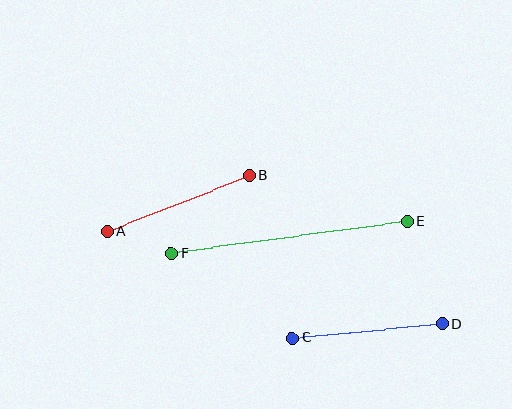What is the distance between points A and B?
The distance is approximately 152 pixels.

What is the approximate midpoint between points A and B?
The midpoint is at approximately (178, 203) pixels.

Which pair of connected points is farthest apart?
Points E and F are farthest apart.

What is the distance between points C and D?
The distance is approximately 151 pixels.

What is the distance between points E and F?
The distance is approximately 238 pixels.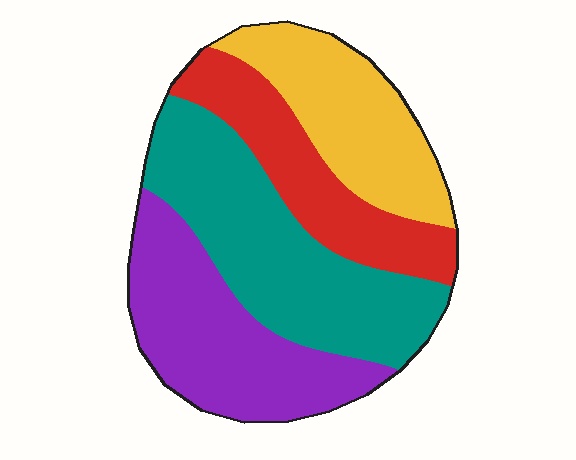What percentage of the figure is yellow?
Yellow takes up about one fifth (1/5) of the figure.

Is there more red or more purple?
Purple.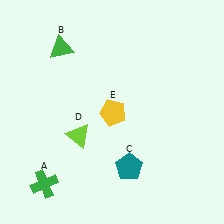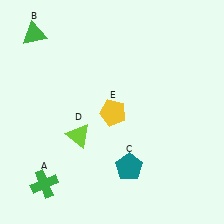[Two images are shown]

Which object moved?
The green triangle (B) moved left.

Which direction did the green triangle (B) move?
The green triangle (B) moved left.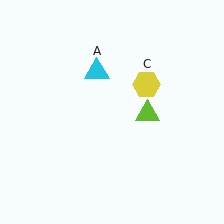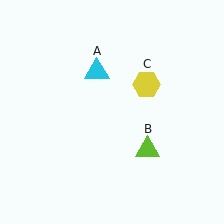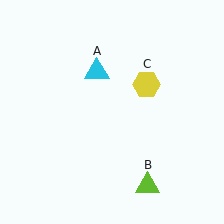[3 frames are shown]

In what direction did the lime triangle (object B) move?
The lime triangle (object B) moved down.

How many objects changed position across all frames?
1 object changed position: lime triangle (object B).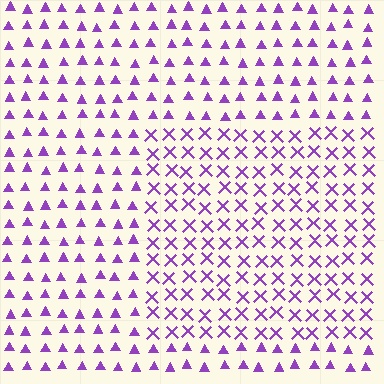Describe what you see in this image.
The image is filled with small purple elements arranged in a uniform grid. A rectangle-shaped region contains X marks, while the surrounding area contains triangles. The boundary is defined purely by the change in element shape.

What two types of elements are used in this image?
The image uses X marks inside the rectangle region and triangles outside it.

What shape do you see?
I see a rectangle.